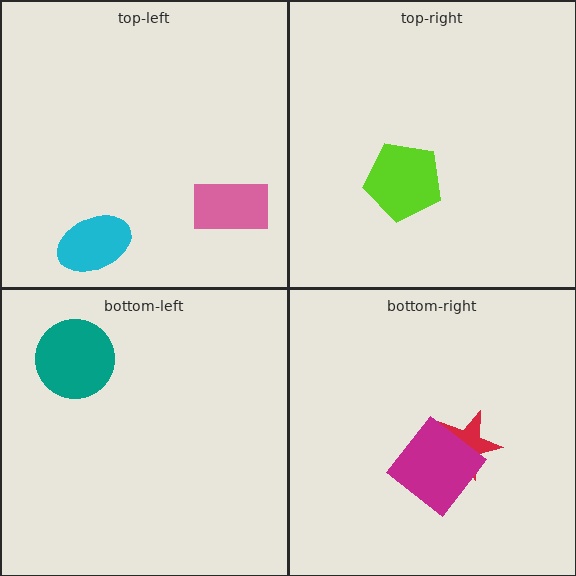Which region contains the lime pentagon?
The top-right region.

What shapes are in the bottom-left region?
The teal circle.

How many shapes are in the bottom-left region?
1.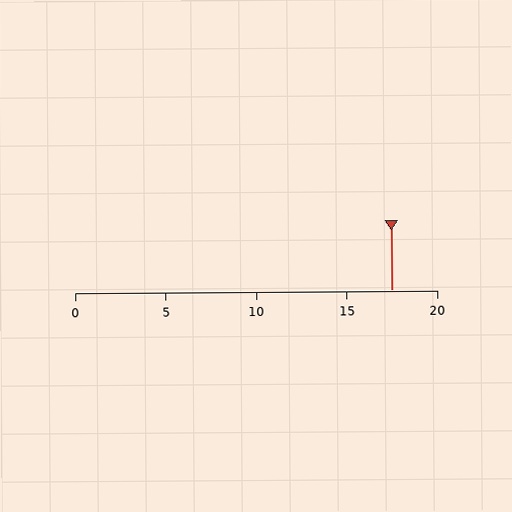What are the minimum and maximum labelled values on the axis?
The axis runs from 0 to 20.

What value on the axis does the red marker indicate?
The marker indicates approximately 17.5.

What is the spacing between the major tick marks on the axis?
The major ticks are spaced 5 apart.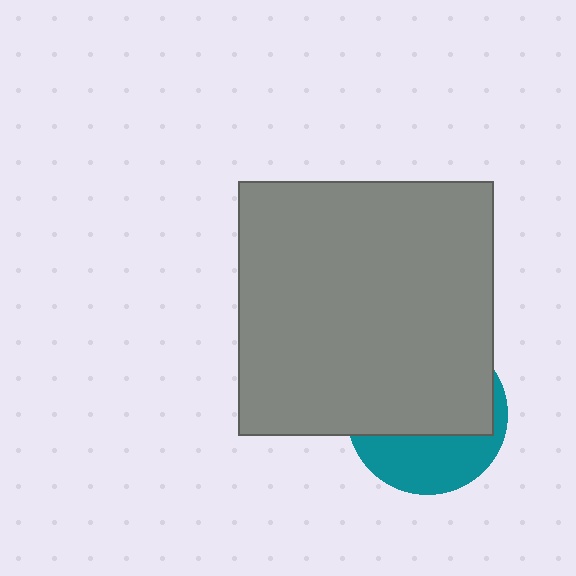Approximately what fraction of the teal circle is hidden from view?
Roughly 63% of the teal circle is hidden behind the gray square.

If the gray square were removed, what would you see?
You would see the complete teal circle.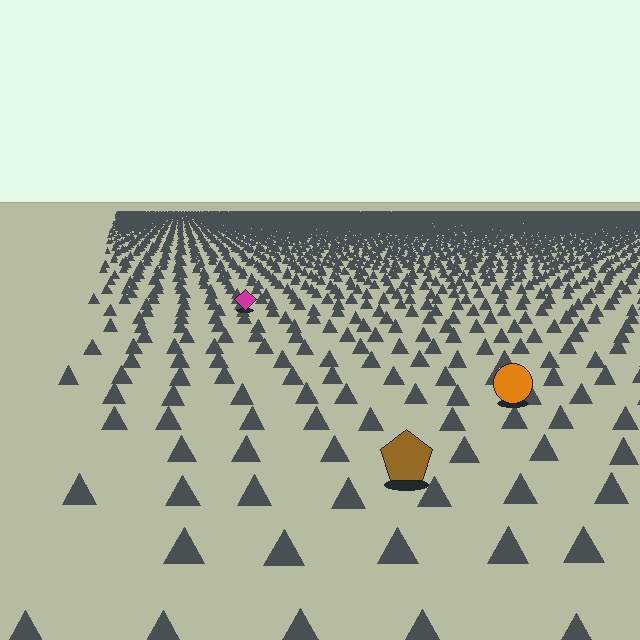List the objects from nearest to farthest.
From nearest to farthest: the brown pentagon, the orange circle, the magenta diamond.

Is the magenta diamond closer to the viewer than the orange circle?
No. The orange circle is closer — you can tell from the texture gradient: the ground texture is coarser near it.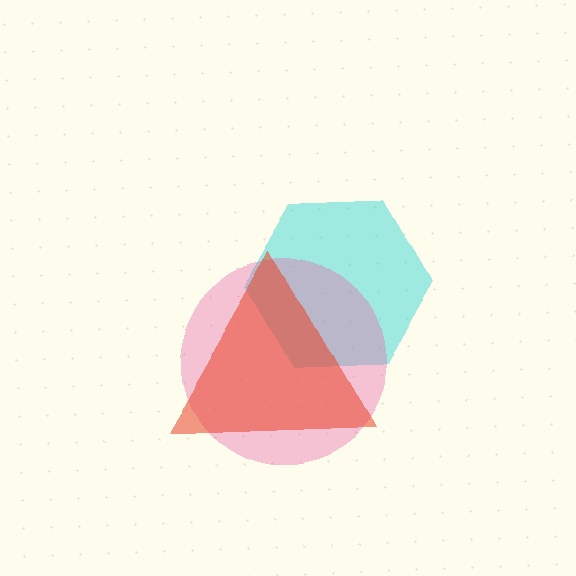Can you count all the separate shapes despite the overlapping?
Yes, there are 3 separate shapes.